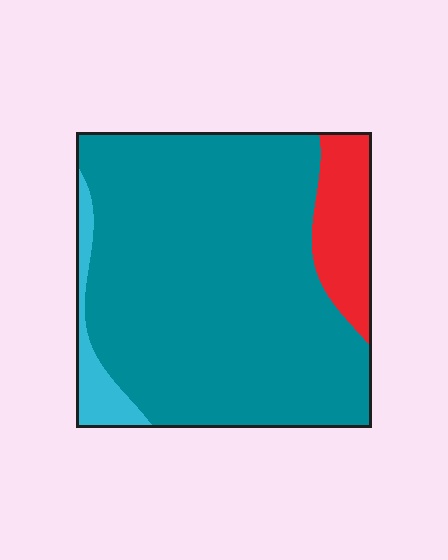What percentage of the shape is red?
Red covers about 10% of the shape.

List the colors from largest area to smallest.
From largest to smallest: teal, red, cyan.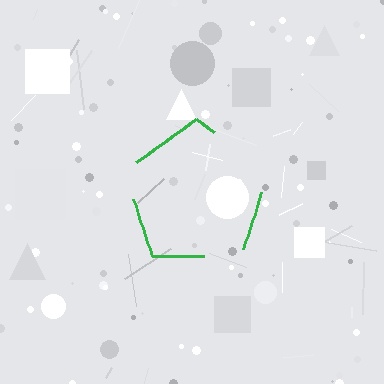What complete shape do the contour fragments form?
The contour fragments form a pentagon.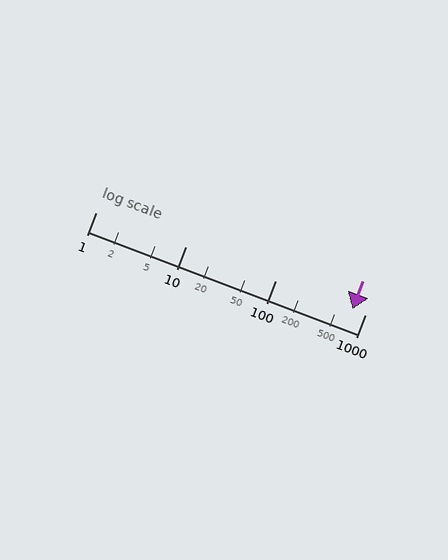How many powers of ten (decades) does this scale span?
The scale spans 3 decades, from 1 to 1000.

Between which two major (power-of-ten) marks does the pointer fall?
The pointer is between 100 and 1000.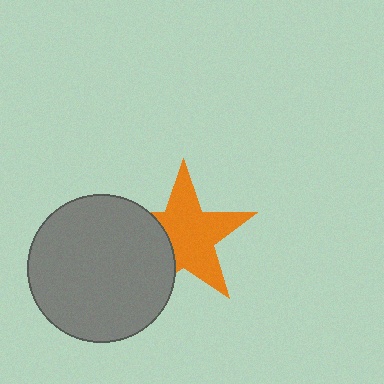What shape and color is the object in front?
The object in front is a gray circle.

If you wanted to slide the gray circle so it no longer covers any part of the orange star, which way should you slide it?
Slide it left — that is the most direct way to separate the two shapes.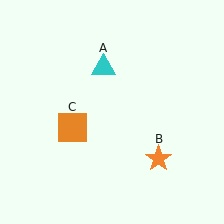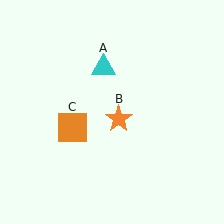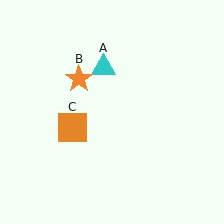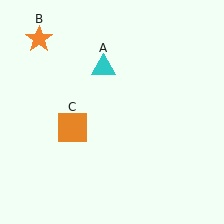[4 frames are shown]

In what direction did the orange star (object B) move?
The orange star (object B) moved up and to the left.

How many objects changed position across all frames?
1 object changed position: orange star (object B).